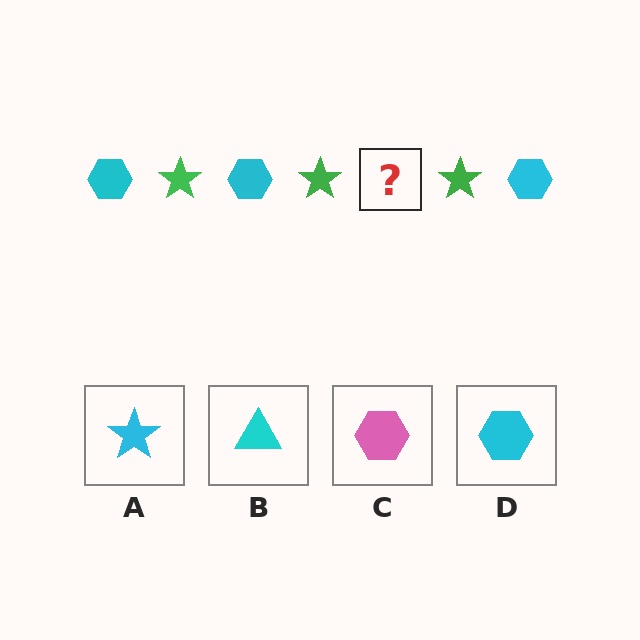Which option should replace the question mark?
Option D.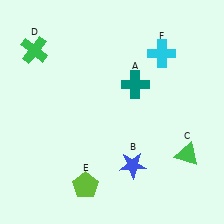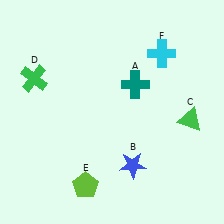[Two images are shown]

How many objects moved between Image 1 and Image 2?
2 objects moved between the two images.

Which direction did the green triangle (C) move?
The green triangle (C) moved up.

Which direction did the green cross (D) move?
The green cross (D) moved down.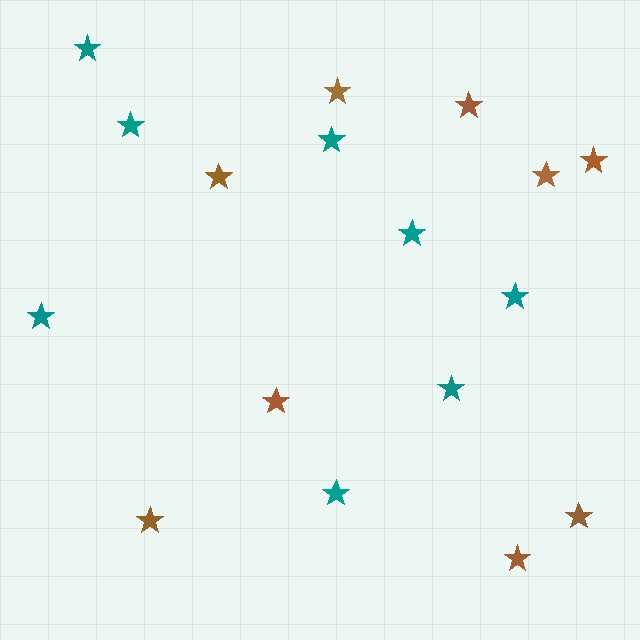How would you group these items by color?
There are 2 groups: one group of teal stars (8) and one group of brown stars (9).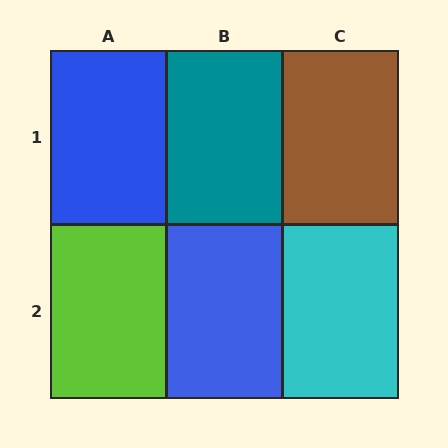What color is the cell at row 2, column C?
Cyan.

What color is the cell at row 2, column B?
Blue.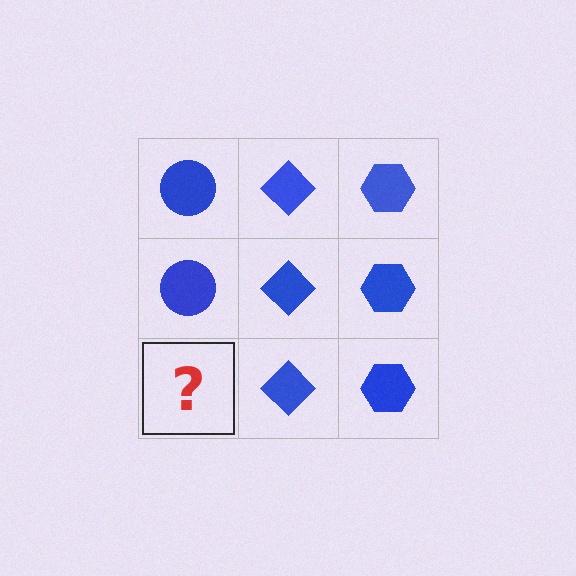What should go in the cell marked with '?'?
The missing cell should contain a blue circle.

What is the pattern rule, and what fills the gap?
The rule is that each column has a consistent shape. The gap should be filled with a blue circle.